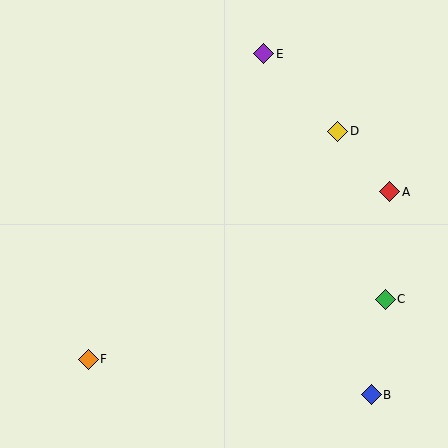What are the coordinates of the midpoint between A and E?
The midpoint between A and E is at (327, 123).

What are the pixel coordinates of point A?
Point A is at (390, 192).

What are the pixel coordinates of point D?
Point D is at (338, 131).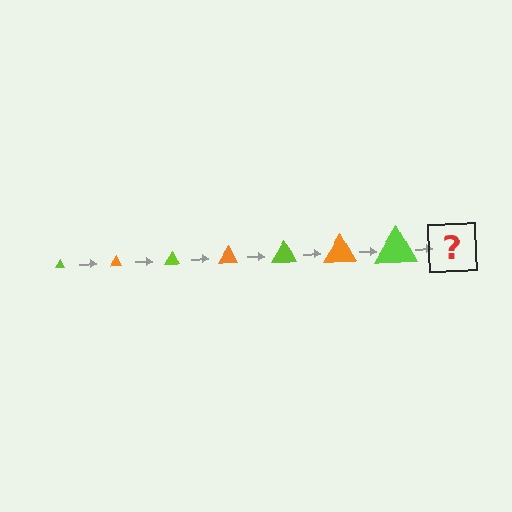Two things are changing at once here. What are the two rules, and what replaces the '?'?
The two rules are that the triangle grows larger each step and the color cycles through lime and orange. The '?' should be an orange triangle, larger than the previous one.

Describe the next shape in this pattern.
It should be an orange triangle, larger than the previous one.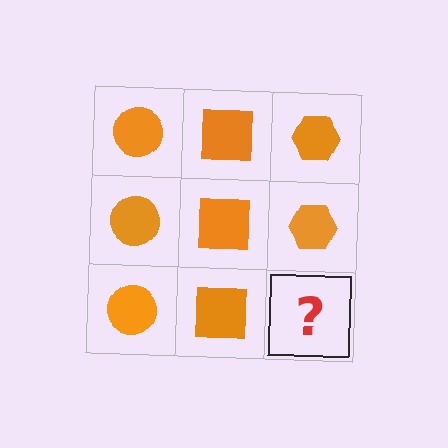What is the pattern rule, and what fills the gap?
The rule is that each column has a consistent shape. The gap should be filled with an orange hexagon.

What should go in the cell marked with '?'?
The missing cell should contain an orange hexagon.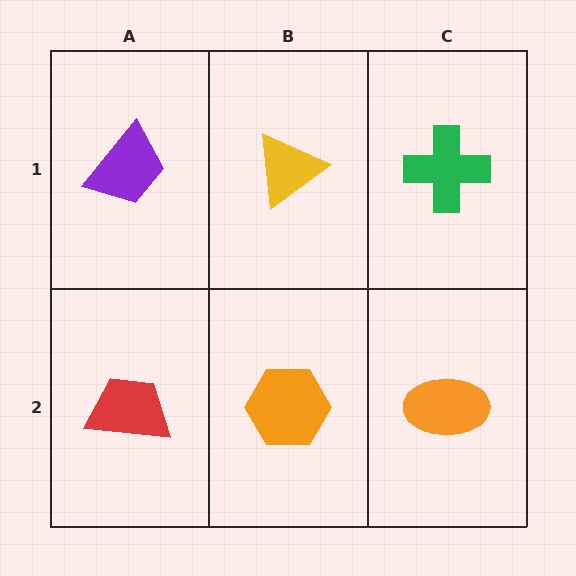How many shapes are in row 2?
3 shapes.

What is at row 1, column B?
A yellow triangle.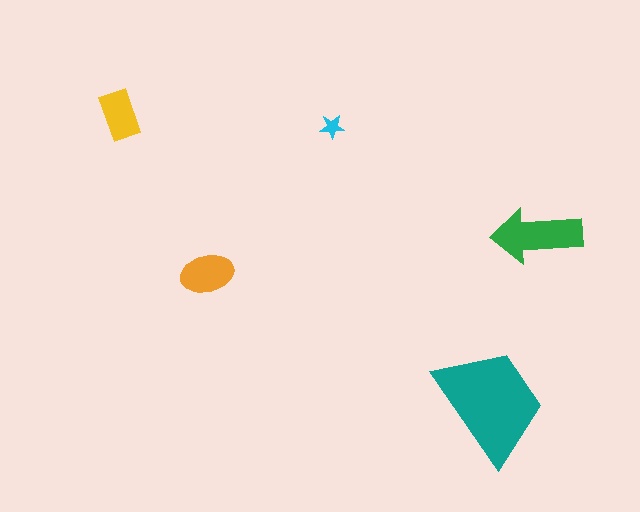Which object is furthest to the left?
The yellow rectangle is leftmost.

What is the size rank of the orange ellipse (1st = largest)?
3rd.